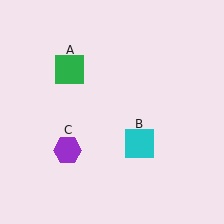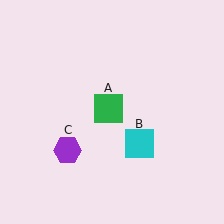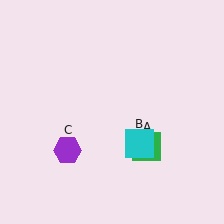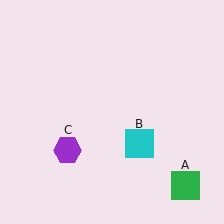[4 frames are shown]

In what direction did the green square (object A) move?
The green square (object A) moved down and to the right.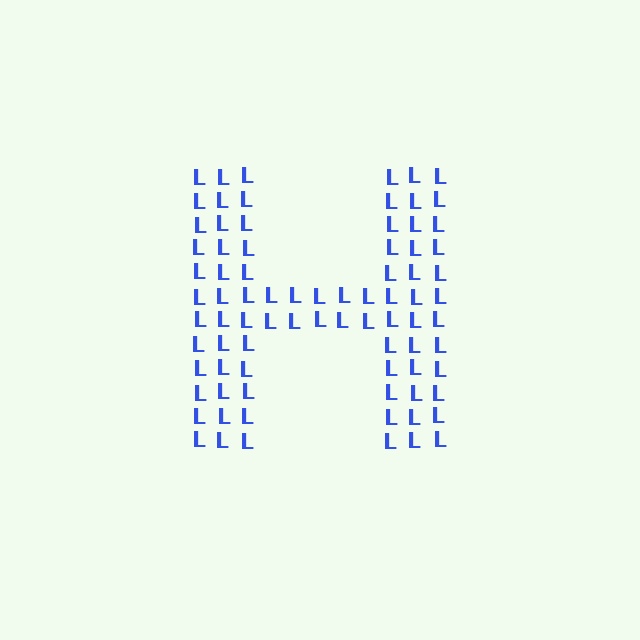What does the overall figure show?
The overall figure shows the letter H.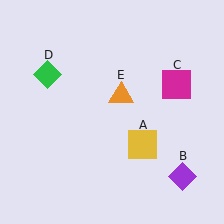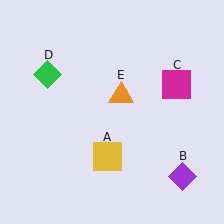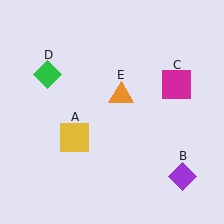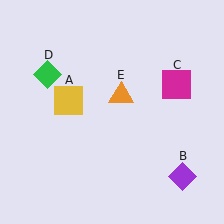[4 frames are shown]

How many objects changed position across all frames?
1 object changed position: yellow square (object A).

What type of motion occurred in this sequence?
The yellow square (object A) rotated clockwise around the center of the scene.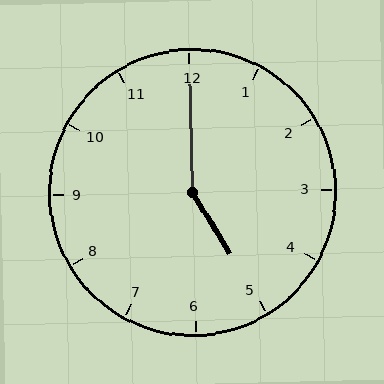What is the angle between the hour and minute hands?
Approximately 150 degrees.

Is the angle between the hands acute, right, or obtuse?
It is obtuse.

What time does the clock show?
5:00.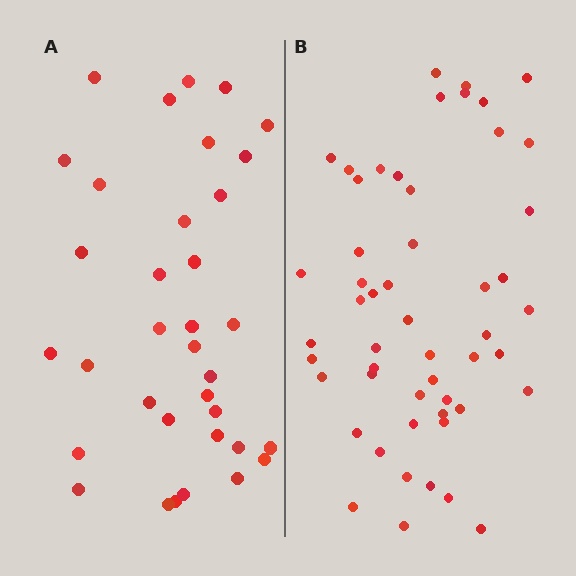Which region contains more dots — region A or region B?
Region B (the right region) has more dots.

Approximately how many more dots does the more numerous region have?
Region B has approximately 15 more dots than region A.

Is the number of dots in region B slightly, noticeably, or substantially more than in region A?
Region B has substantially more. The ratio is roughly 1.5 to 1.